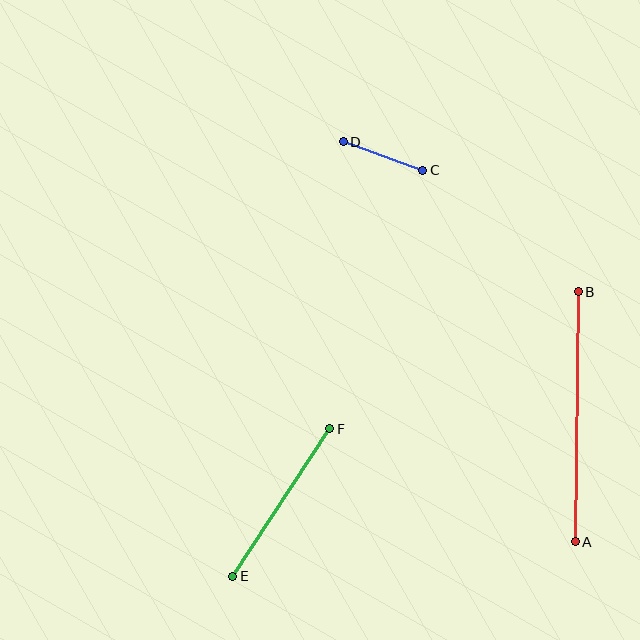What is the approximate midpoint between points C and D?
The midpoint is at approximately (383, 156) pixels.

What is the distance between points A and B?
The distance is approximately 250 pixels.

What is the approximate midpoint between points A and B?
The midpoint is at approximately (577, 417) pixels.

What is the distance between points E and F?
The distance is approximately 176 pixels.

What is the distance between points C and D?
The distance is approximately 84 pixels.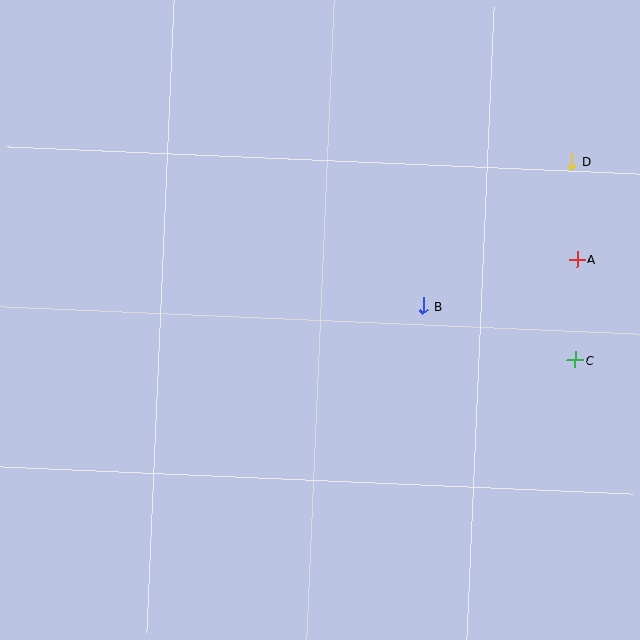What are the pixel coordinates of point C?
Point C is at (576, 360).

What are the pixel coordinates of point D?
Point D is at (572, 161).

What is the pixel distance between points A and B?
The distance between A and B is 161 pixels.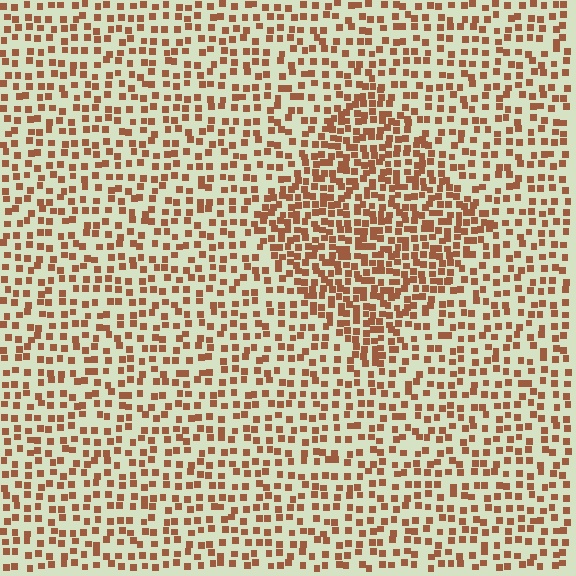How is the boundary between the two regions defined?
The boundary is defined by a change in element density (approximately 1.9x ratio). All elements are the same color, size, and shape.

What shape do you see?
I see a diamond.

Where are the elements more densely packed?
The elements are more densely packed inside the diamond boundary.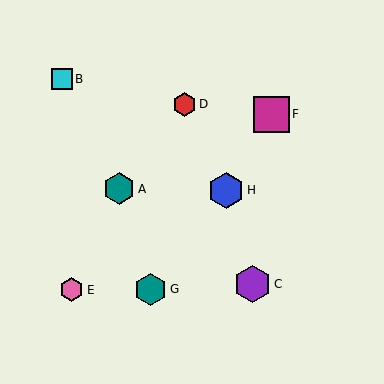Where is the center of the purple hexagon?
The center of the purple hexagon is at (252, 284).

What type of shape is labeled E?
Shape E is a pink hexagon.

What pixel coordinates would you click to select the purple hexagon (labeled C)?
Click at (252, 284) to select the purple hexagon C.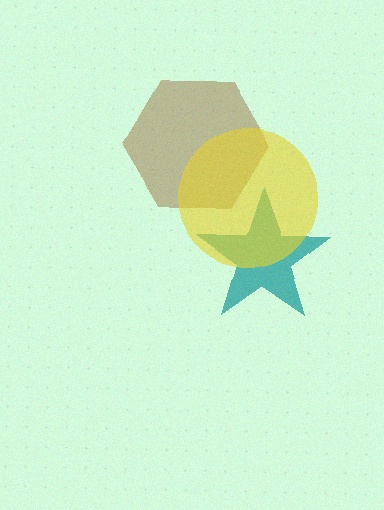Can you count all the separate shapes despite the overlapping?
Yes, there are 3 separate shapes.